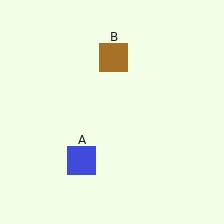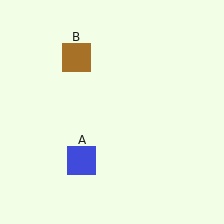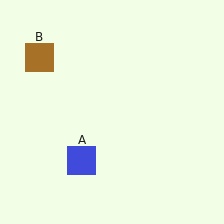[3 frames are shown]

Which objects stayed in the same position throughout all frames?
Blue square (object A) remained stationary.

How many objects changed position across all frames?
1 object changed position: brown square (object B).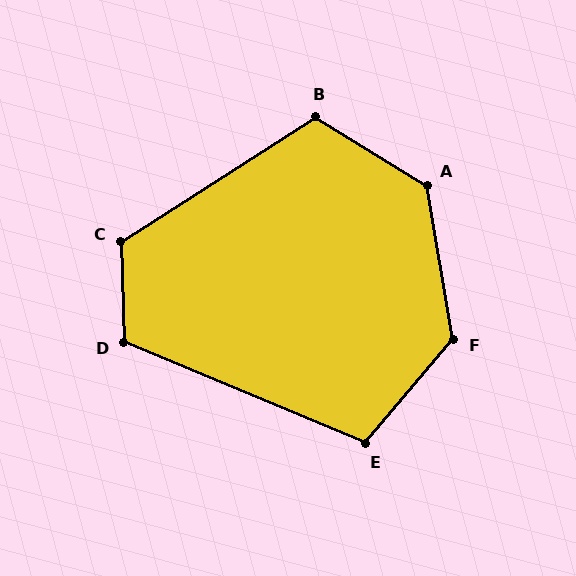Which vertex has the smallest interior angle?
E, at approximately 108 degrees.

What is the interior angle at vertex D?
Approximately 114 degrees (obtuse).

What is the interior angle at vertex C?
Approximately 121 degrees (obtuse).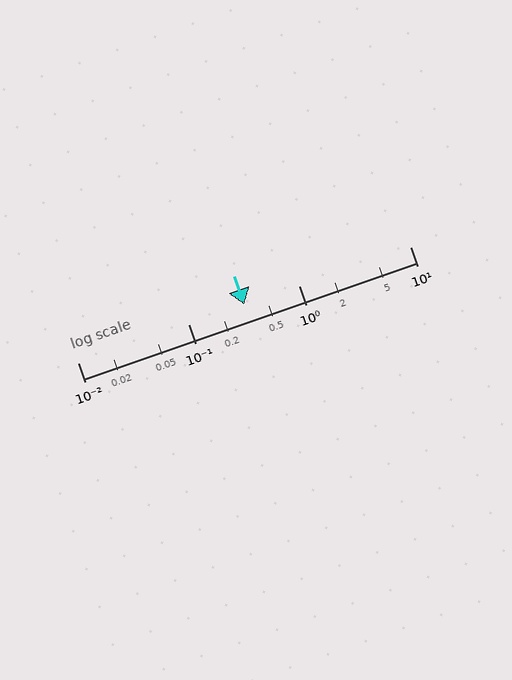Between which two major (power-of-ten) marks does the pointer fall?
The pointer is between 0.1 and 1.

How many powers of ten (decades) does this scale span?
The scale spans 3 decades, from 0.01 to 10.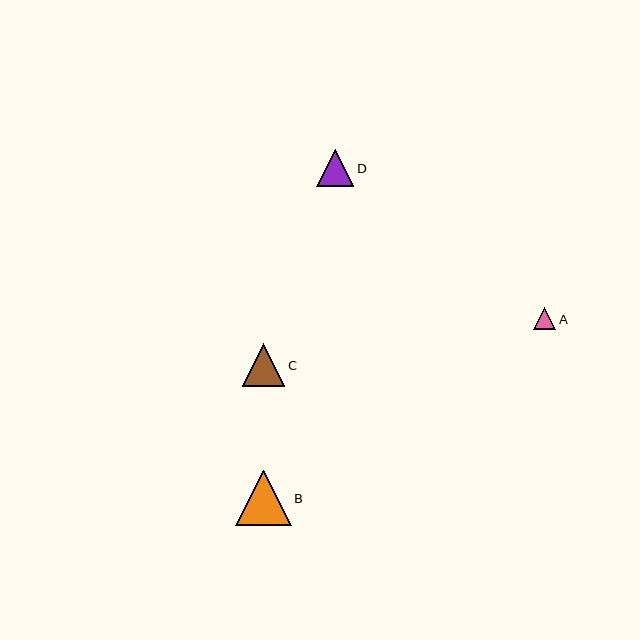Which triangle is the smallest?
Triangle A is the smallest with a size of approximately 22 pixels.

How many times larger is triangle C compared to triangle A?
Triangle C is approximately 1.9 times the size of triangle A.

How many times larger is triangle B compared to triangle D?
Triangle B is approximately 1.5 times the size of triangle D.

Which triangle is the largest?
Triangle B is the largest with a size of approximately 55 pixels.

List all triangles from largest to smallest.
From largest to smallest: B, C, D, A.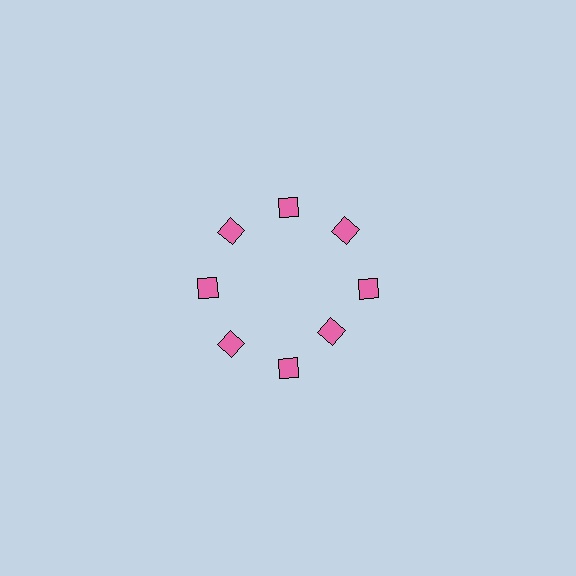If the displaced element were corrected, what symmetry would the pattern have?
It would have 8-fold rotational symmetry — the pattern would map onto itself every 45 degrees.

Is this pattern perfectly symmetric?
No. The 8 pink diamonds are arranged in a ring, but one element near the 4 o'clock position is pulled inward toward the center, breaking the 8-fold rotational symmetry.